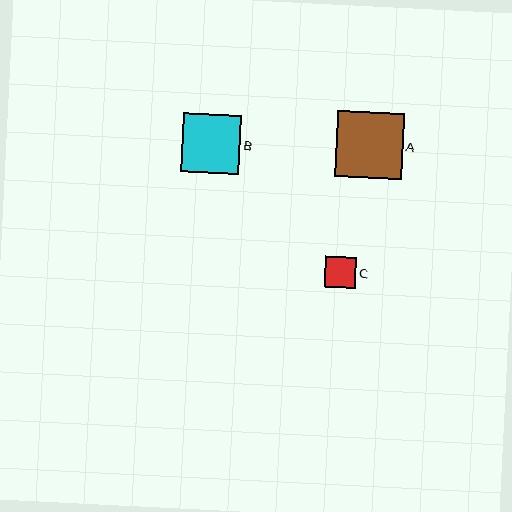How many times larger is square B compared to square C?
Square B is approximately 1.9 times the size of square C.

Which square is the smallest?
Square C is the smallest with a size of approximately 31 pixels.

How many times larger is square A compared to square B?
Square A is approximately 1.1 times the size of square B.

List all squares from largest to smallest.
From largest to smallest: A, B, C.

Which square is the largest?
Square A is the largest with a size of approximately 67 pixels.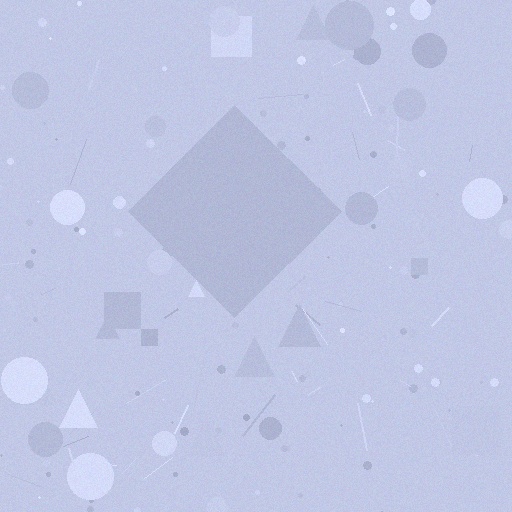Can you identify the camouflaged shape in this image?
The camouflaged shape is a diamond.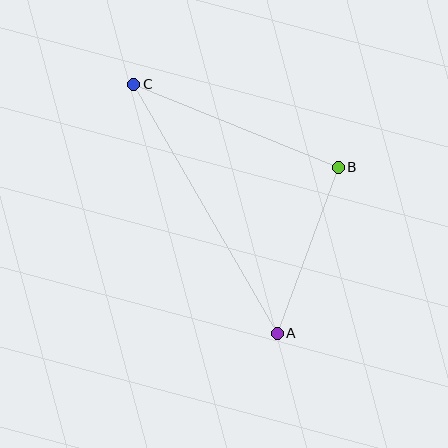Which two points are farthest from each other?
Points A and C are farthest from each other.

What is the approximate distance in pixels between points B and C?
The distance between B and C is approximately 221 pixels.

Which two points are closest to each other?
Points A and B are closest to each other.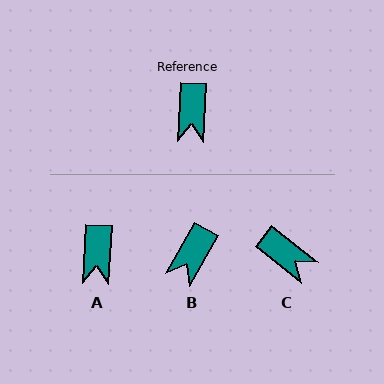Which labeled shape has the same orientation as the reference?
A.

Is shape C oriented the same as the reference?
No, it is off by about 55 degrees.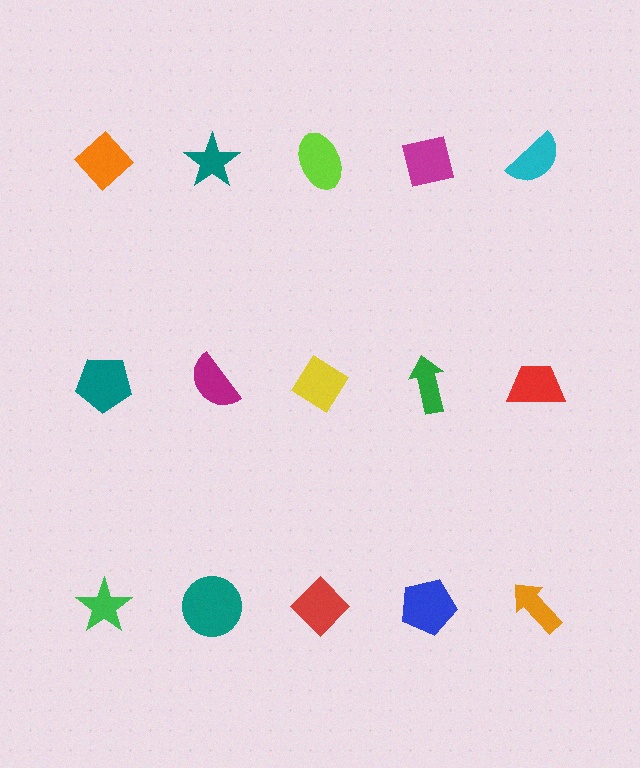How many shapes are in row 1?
5 shapes.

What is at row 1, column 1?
An orange diamond.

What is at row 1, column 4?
A magenta square.